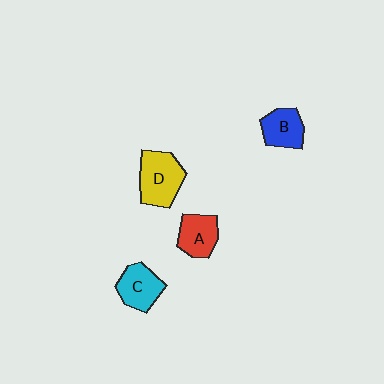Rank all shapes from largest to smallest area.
From largest to smallest: D (yellow), C (cyan), A (red), B (blue).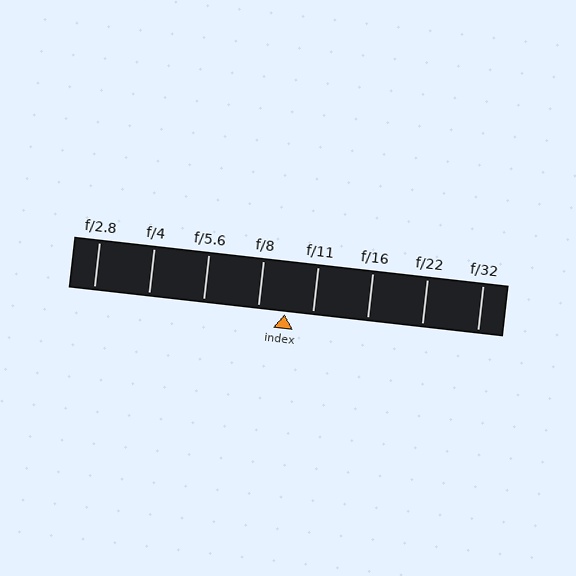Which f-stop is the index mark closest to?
The index mark is closest to f/8.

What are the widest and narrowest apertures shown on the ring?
The widest aperture shown is f/2.8 and the narrowest is f/32.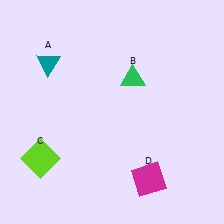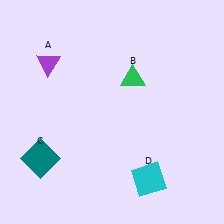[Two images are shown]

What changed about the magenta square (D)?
In Image 1, D is magenta. In Image 2, it changed to cyan.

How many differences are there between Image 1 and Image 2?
There are 3 differences between the two images.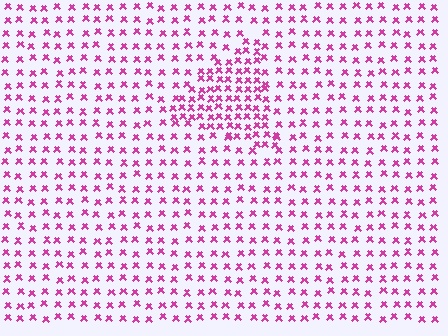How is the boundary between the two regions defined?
The boundary is defined by a change in element density (approximately 1.9x ratio). All elements are the same color, size, and shape.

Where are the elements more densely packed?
The elements are more densely packed inside the triangle boundary.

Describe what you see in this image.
The image contains small magenta elements arranged at two different densities. A triangle-shaped region is visible where the elements are more densely packed than the surrounding area.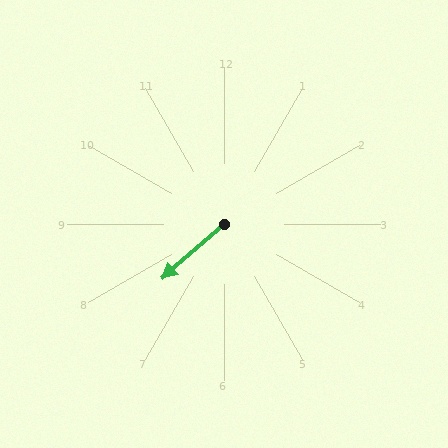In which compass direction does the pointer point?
Southwest.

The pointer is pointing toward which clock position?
Roughly 8 o'clock.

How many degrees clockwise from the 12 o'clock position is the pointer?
Approximately 229 degrees.